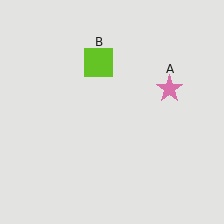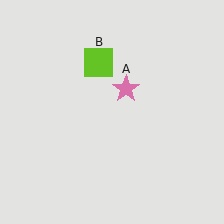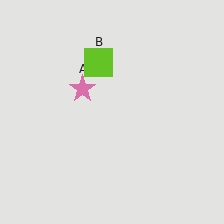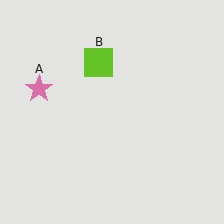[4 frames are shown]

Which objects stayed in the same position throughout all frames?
Lime square (object B) remained stationary.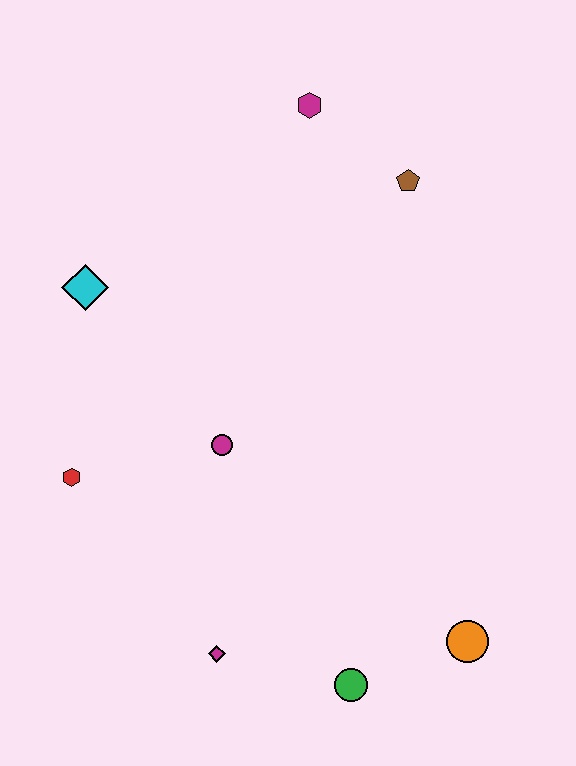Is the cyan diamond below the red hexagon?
No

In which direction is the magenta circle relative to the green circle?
The magenta circle is above the green circle.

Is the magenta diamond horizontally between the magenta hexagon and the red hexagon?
Yes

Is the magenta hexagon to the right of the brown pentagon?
No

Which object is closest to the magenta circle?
The red hexagon is closest to the magenta circle.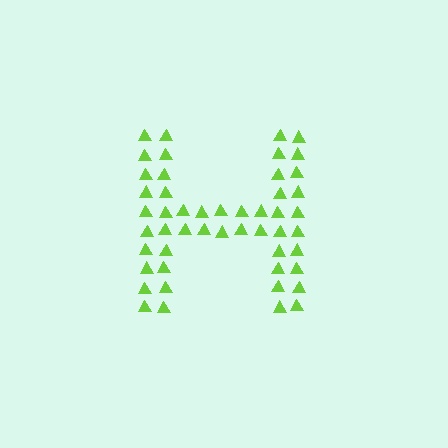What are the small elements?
The small elements are triangles.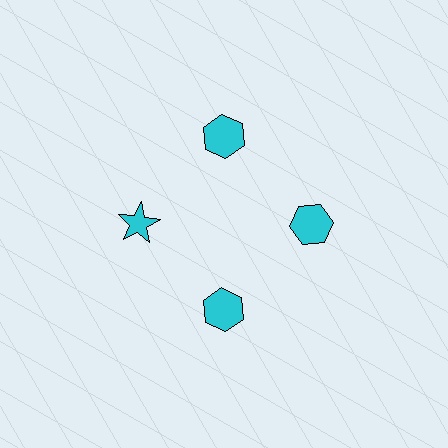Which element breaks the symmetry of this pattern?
The cyan star at roughly the 9 o'clock position breaks the symmetry. All other shapes are cyan hexagons.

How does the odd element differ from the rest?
It has a different shape: star instead of hexagon.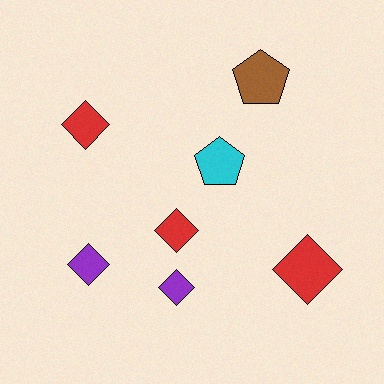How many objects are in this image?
There are 7 objects.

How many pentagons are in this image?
There are 2 pentagons.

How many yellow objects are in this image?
There are no yellow objects.